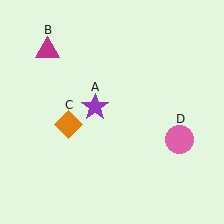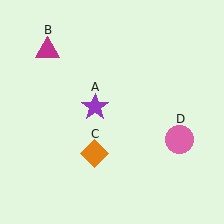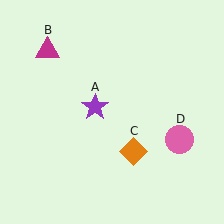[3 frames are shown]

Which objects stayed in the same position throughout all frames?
Purple star (object A) and magenta triangle (object B) and pink circle (object D) remained stationary.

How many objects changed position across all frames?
1 object changed position: orange diamond (object C).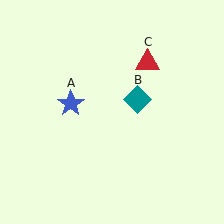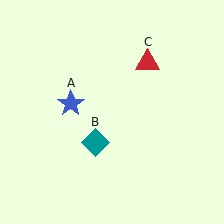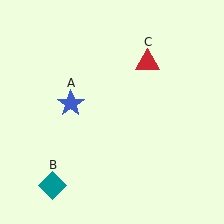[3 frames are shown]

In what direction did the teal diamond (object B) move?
The teal diamond (object B) moved down and to the left.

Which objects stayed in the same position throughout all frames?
Blue star (object A) and red triangle (object C) remained stationary.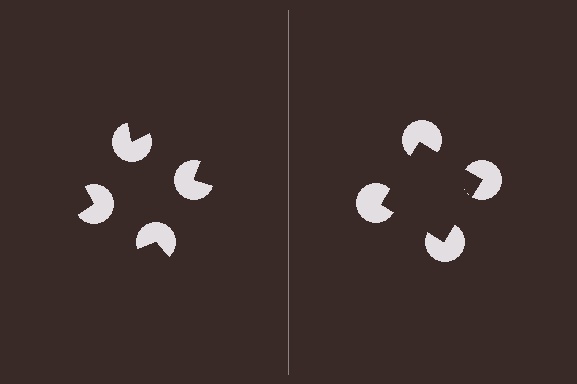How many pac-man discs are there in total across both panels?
8 — 4 on each side.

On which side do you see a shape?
An illusory square appears on the right side. On the left side the wedge cuts are rotated, so no coherent shape forms.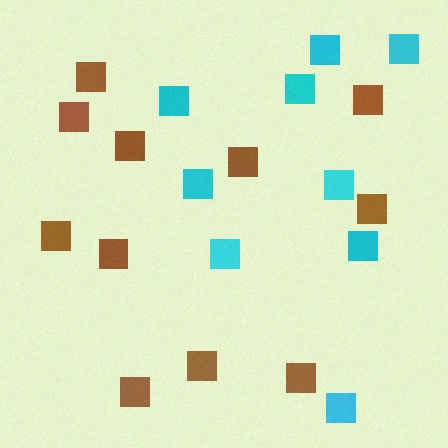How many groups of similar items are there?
There are 2 groups: one group of cyan squares (9) and one group of brown squares (11).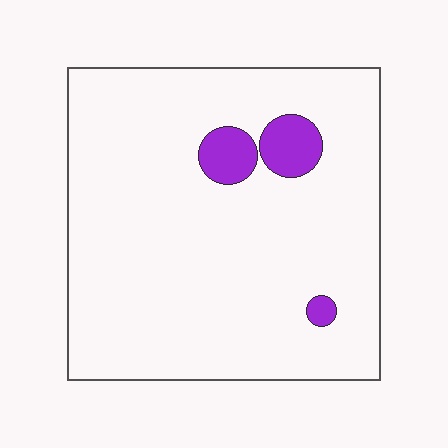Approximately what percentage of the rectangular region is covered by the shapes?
Approximately 5%.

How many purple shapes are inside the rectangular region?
3.